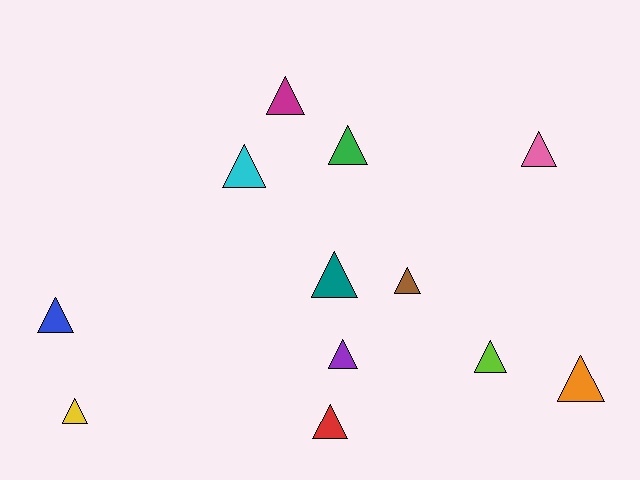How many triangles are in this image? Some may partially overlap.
There are 12 triangles.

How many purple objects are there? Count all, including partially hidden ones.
There is 1 purple object.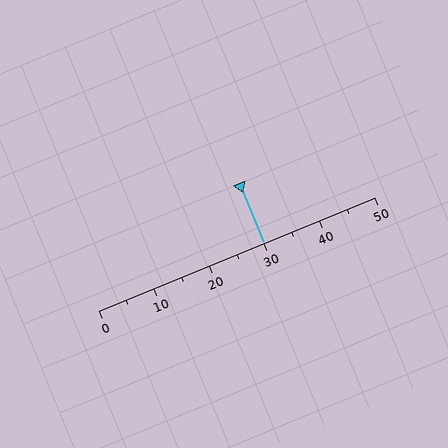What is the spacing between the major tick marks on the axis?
The major ticks are spaced 10 apart.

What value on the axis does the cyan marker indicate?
The marker indicates approximately 30.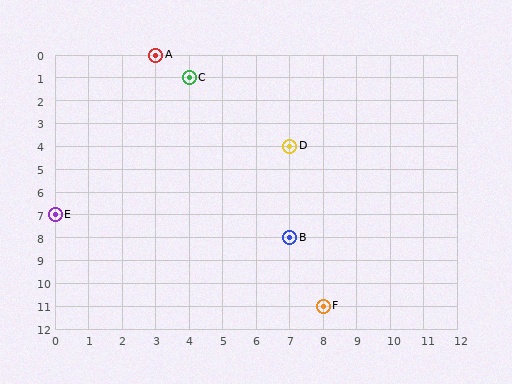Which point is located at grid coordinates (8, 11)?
Point F is at (8, 11).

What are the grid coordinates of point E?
Point E is at grid coordinates (0, 7).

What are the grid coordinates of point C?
Point C is at grid coordinates (4, 1).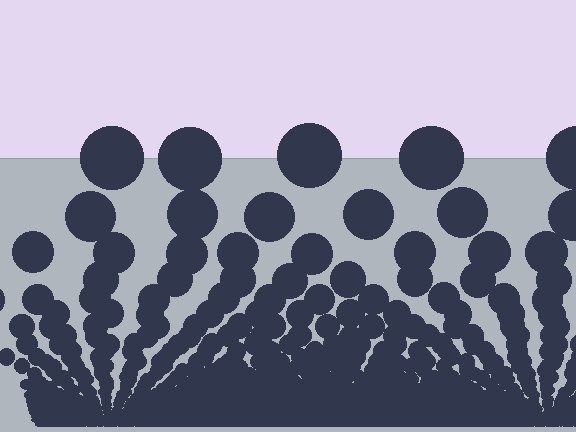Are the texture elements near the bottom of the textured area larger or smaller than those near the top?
Smaller. The gradient is inverted — elements near the bottom are smaller and denser.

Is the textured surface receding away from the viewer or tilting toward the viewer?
The surface appears to tilt toward the viewer. Texture elements get larger and sparser toward the top.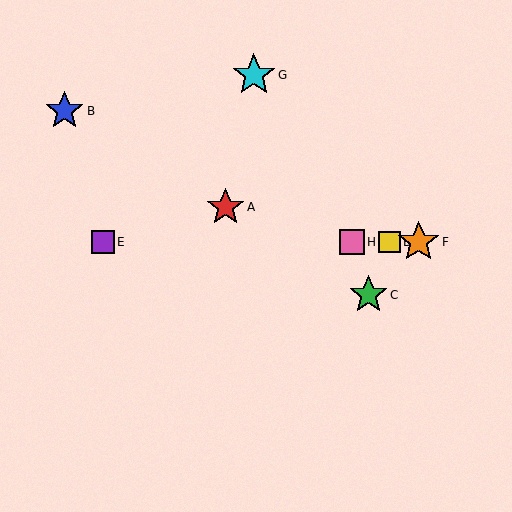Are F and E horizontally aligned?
Yes, both are at y≈242.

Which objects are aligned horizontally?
Objects D, E, F, H are aligned horizontally.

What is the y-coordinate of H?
Object H is at y≈242.